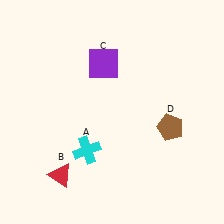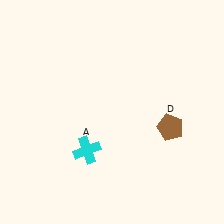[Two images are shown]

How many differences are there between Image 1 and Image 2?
There are 2 differences between the two images.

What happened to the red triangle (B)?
The red triangle (B) was removed in Image 2. It was in the bottom-left area of Image 1.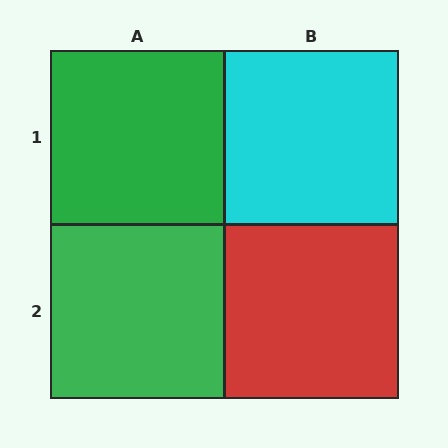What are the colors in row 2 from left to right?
Green, red.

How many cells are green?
2 cells are green.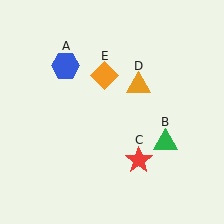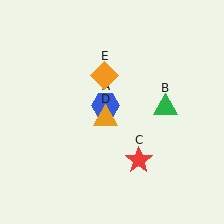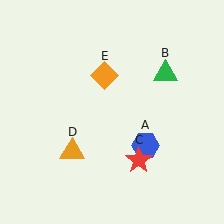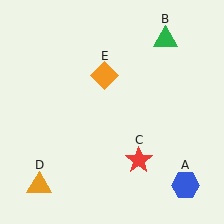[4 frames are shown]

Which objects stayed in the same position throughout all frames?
Red star (object C) and orange diamond (object E) remained stationary.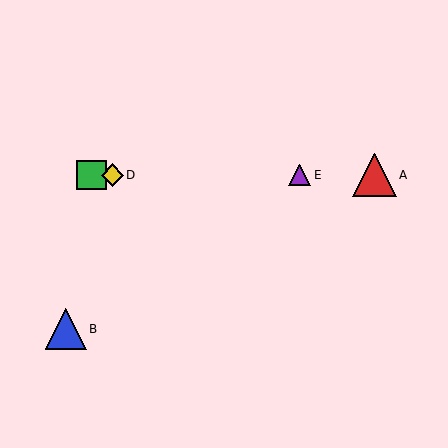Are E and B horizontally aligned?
No, E is at y≈175 and B is at y≈329.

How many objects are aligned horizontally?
4 objects (A, C, D, E) are aligned horizontally.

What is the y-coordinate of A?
Object A is at y≈175.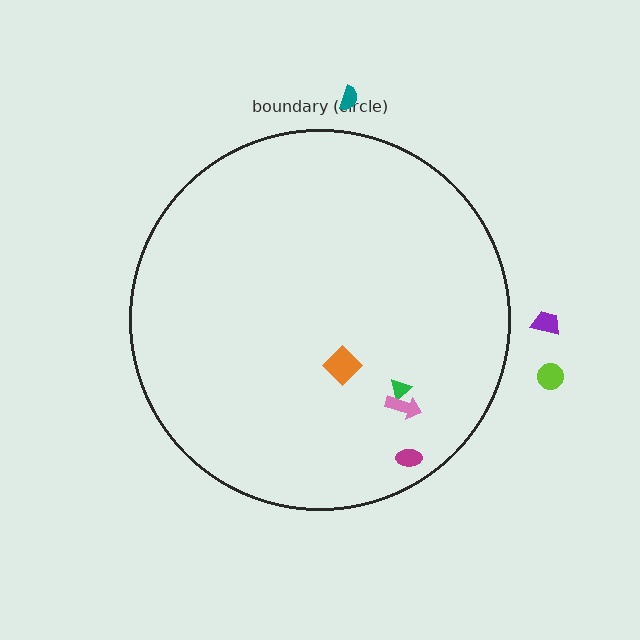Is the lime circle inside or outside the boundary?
Outside.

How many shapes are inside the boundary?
4 inside, 3 outside.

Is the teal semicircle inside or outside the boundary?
Outside.